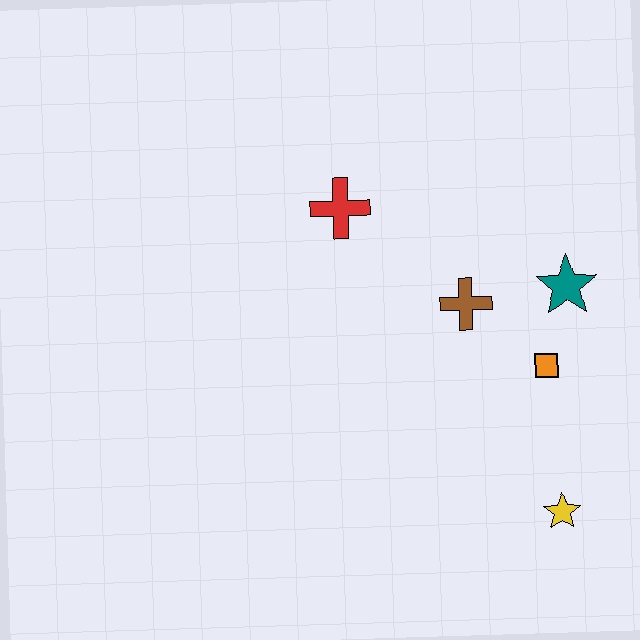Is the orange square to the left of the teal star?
Yes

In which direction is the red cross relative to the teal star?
The red cross is to the left of the teal star.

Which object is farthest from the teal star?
The red cross is farthest from the teal star.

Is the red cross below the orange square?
No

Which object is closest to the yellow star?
The orange square is closest to the yellow star.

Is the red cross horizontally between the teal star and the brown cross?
No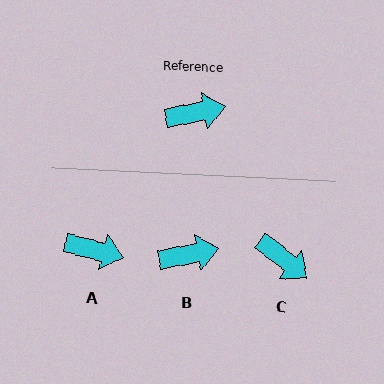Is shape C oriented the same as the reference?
No, it is off by about 49 degrees.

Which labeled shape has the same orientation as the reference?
B.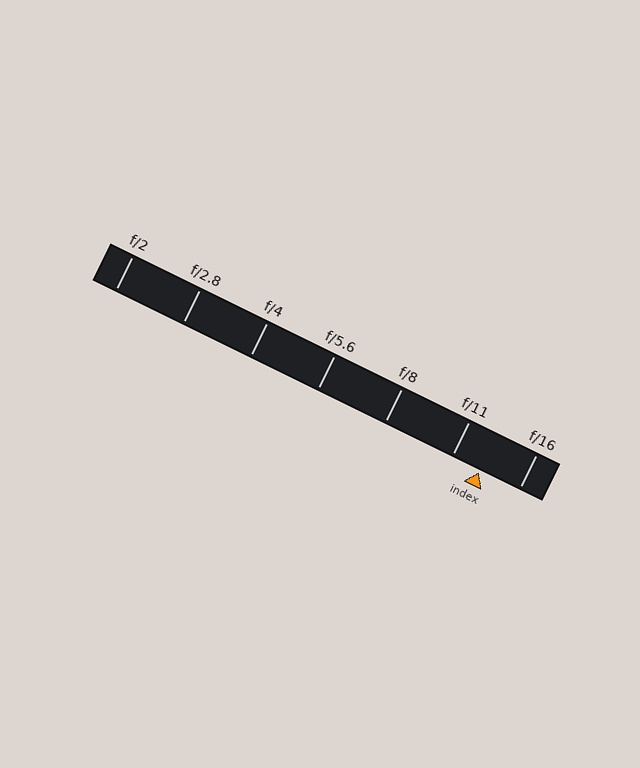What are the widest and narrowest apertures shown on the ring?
The widest aperture shown is f/2 and the narrowest is f/16.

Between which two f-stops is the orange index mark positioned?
The index mark is between f/11 and f/16.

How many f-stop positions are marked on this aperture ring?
There are 7 f-stop positions marked.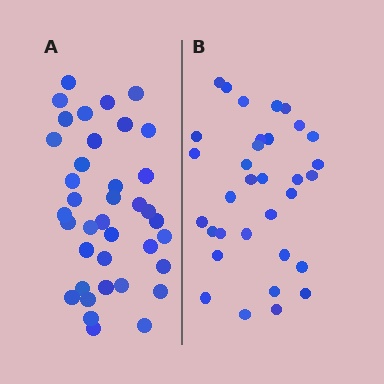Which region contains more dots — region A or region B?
Region A (the left region) has more dots.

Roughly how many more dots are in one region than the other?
Region A has about 5 more dots than region B.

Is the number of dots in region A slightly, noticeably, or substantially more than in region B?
Region A has only slightly more — the two regions are fairly close. The ratio is roughly 1.2 to 1.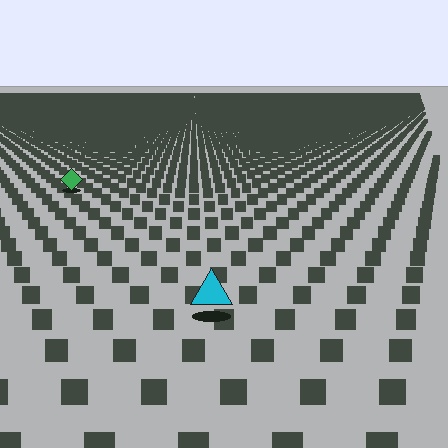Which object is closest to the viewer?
The cyan triangle is closest. The texture marks near it are larger and more spread out.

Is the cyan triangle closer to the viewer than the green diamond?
Yes. The cyan triangle is closer — you can tell from the texture gradient: the ground texture is coarser near it.